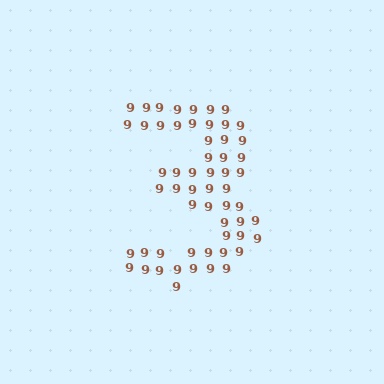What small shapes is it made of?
It is made of small digit 9's.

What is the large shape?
The large shape is the digit 3.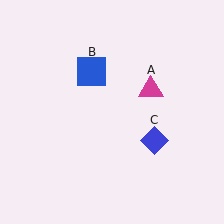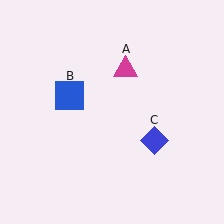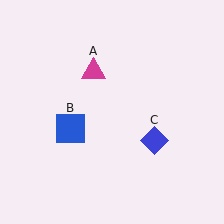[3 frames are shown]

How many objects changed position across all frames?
2 objects changed position: magenta triangle (object A), blue square (object B).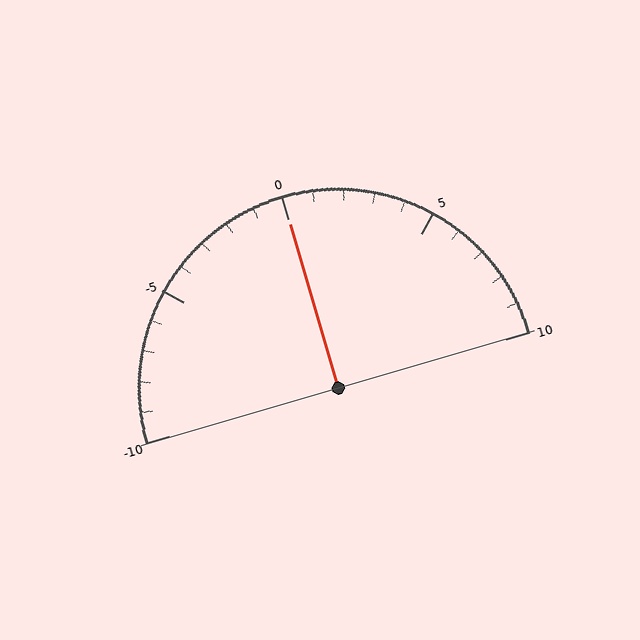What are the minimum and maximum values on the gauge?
The gauge ranges from -10 to 10.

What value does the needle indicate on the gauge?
The needle indicates approximately 0.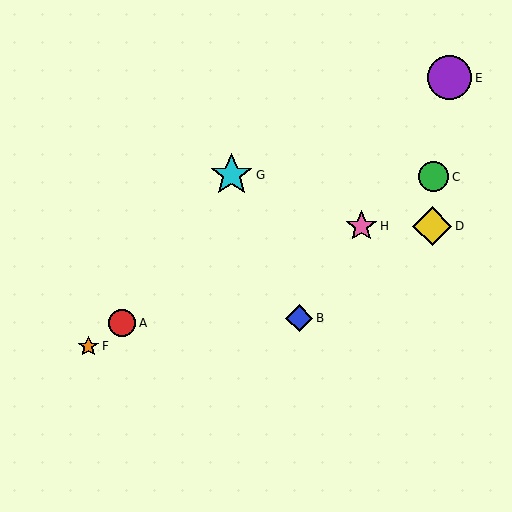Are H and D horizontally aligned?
Yes, both are at y≈226.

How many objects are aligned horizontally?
2 objects (D, H) are aligned horizontally.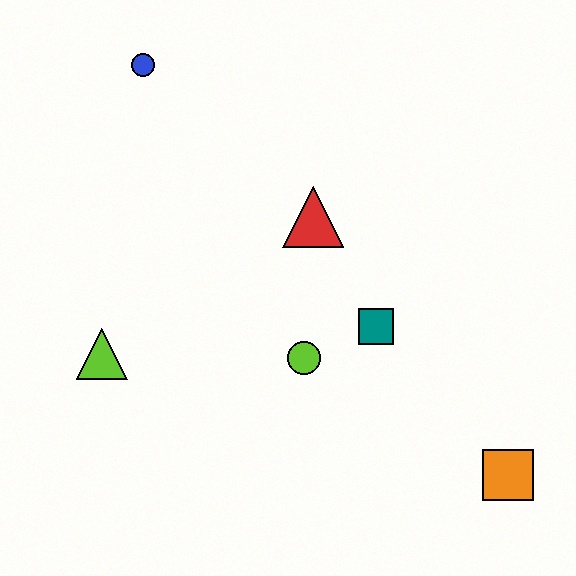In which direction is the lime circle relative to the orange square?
The lime circle is to the left of the orange square.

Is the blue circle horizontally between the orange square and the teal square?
No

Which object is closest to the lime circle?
The teal square is closest to the lime circle.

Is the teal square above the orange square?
Yes